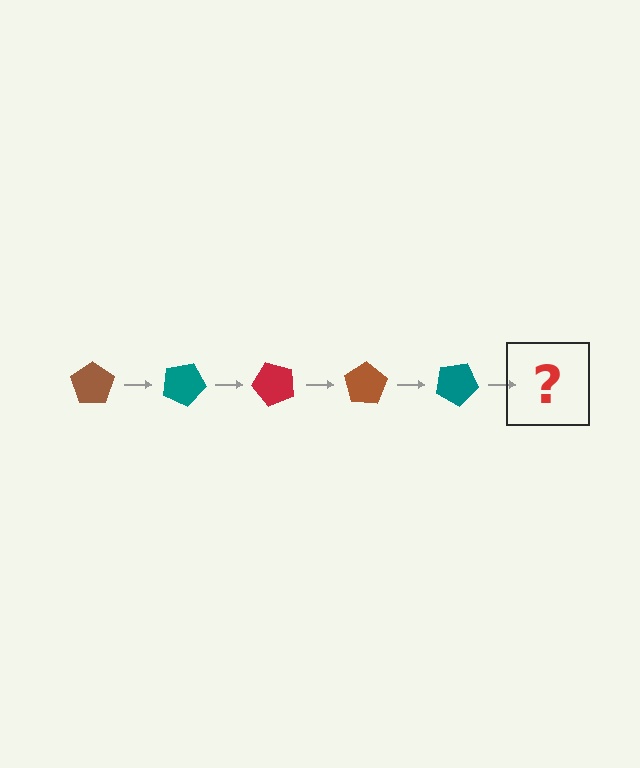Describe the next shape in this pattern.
It should be a red pentagon, rotated 125 degrees from the start.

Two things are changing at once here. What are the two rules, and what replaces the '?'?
The two rules are that it rotates 25 degrees each step and the color cycles through brown, teal, and red. The '?' should be a red pentagon, rotated 125 degrees from the start.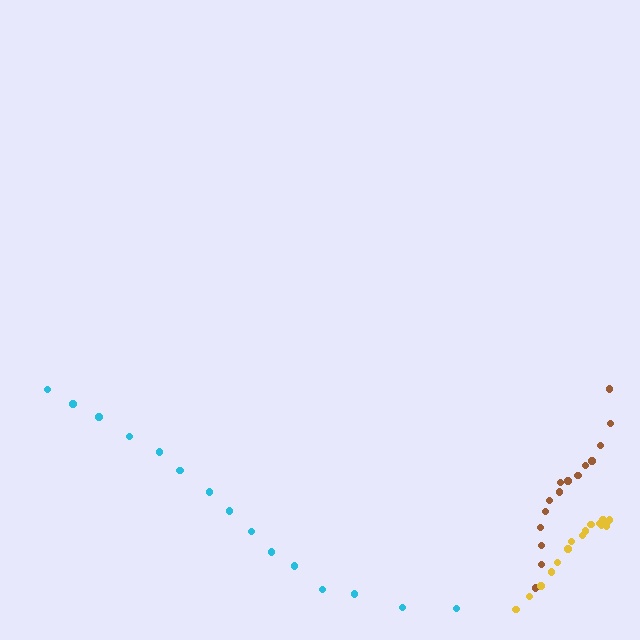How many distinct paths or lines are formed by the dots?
There are 3 distinct paths.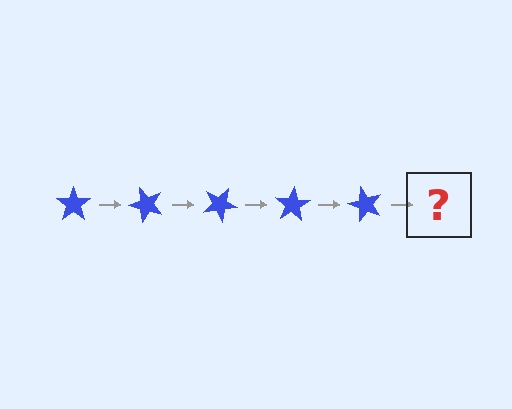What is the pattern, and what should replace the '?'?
The pattern is that the star rotates 50 degrees each step. The '?' should be a blue star rotated 250 degrees.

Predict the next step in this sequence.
The next step is a blue star rotated 250 degrees.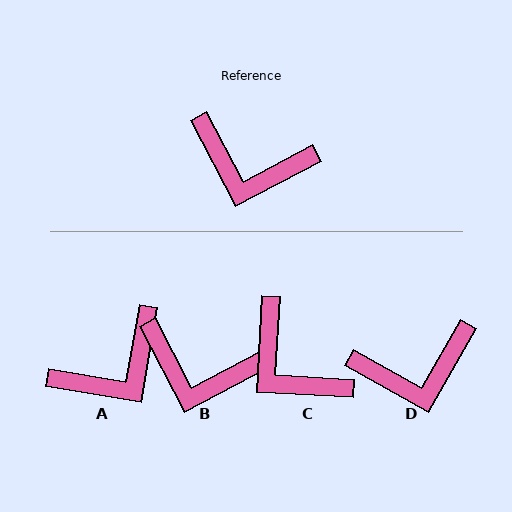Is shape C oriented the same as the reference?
No, it is off by about 31 degrees.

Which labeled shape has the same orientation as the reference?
B.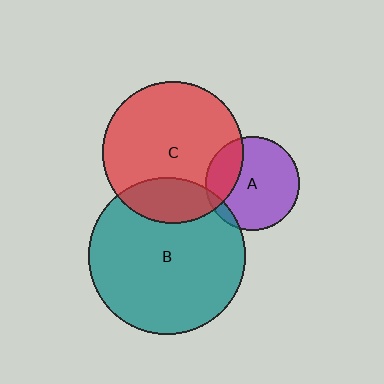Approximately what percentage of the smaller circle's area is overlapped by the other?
Approximately 20%.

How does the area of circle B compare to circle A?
Approximately 2.8 times.